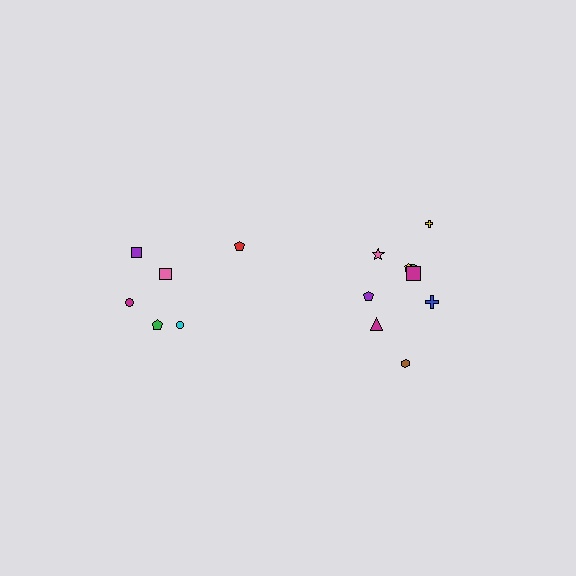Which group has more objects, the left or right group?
The right group.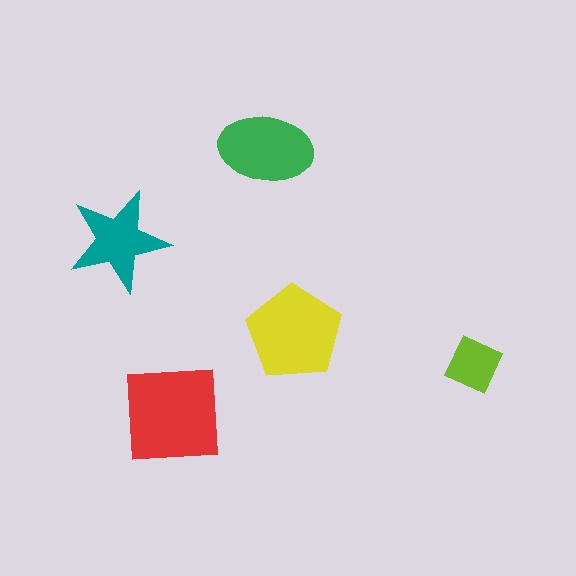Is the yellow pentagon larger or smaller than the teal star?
Larger.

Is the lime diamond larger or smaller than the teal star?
Smaller.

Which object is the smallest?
The lime diamond.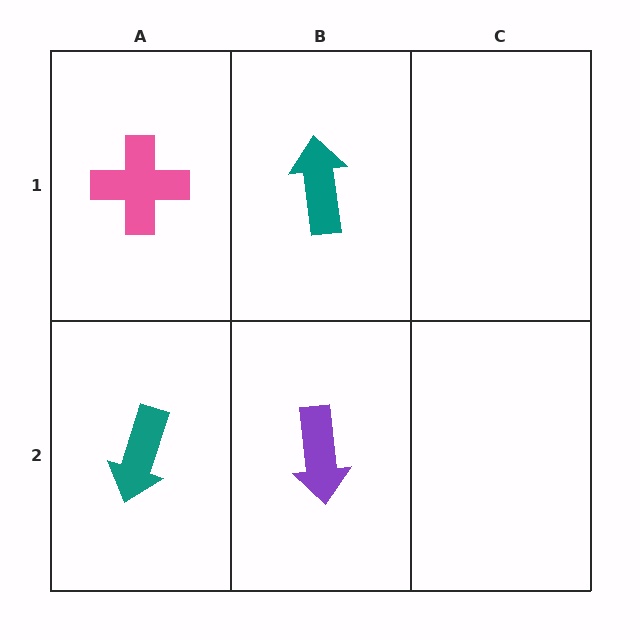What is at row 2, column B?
A purple arrow.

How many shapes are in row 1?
2 shapes.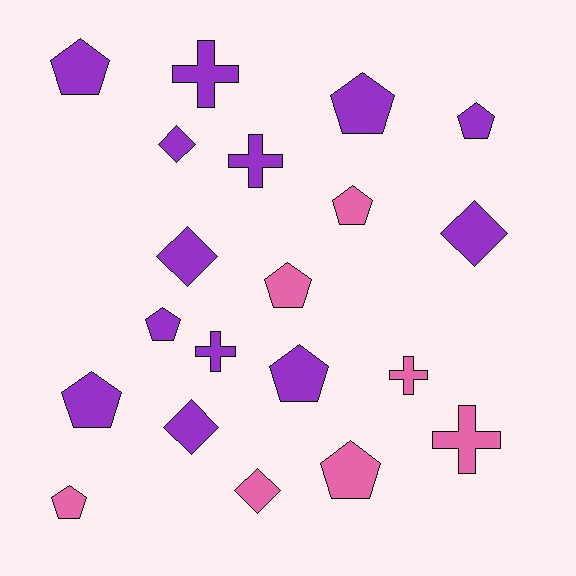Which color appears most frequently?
Purple, with 13 objects.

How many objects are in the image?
There are 20 objects.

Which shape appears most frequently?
Pentagon, with 10 objects.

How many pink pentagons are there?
There are 4 pink pentagons.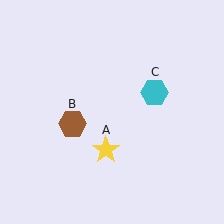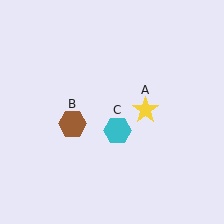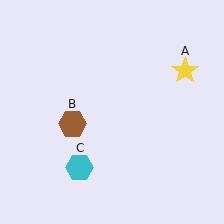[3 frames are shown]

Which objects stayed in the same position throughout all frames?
Brown hexagon (object B) remained stationary.